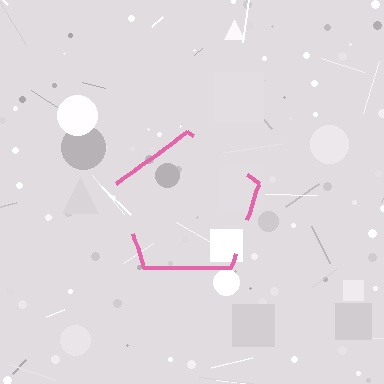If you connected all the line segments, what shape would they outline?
They would outline a pentagon.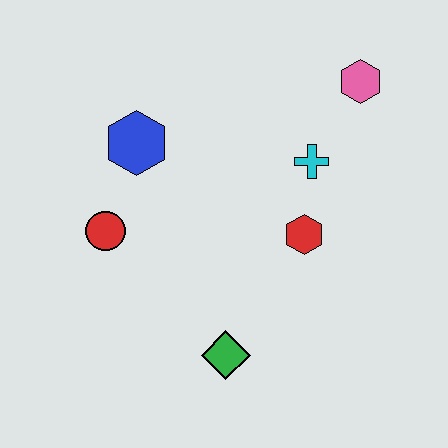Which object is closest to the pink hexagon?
The cyan cross is closest to the pink hexagon.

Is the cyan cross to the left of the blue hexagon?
No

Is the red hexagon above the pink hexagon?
No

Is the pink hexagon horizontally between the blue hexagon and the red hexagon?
No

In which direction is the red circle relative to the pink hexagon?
The red circle is to the left of the pink hexagon.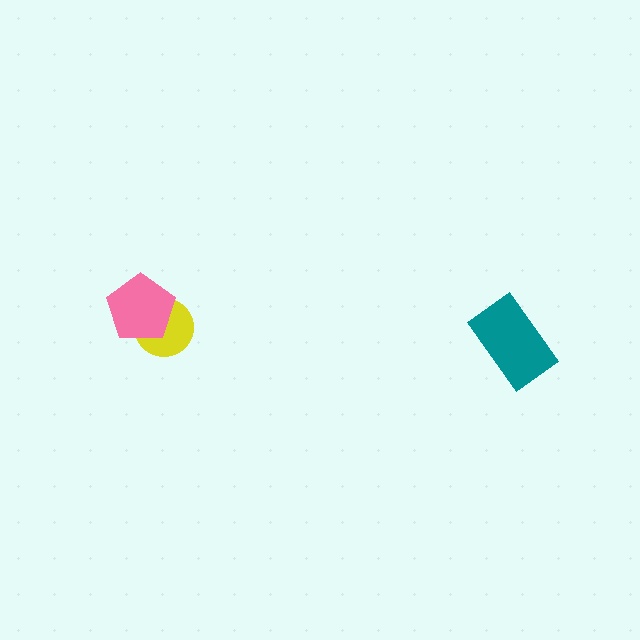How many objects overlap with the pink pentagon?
1 object overlaps with the pink pentagon.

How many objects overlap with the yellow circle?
1 object overlaps with the yellow circle.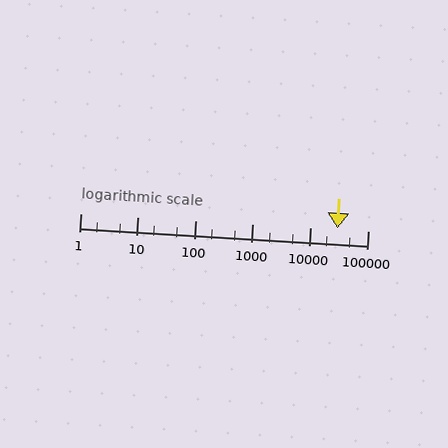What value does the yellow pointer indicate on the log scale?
The pointer indicates approximately 30000.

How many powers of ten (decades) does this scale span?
The scale spans 5 decades, from 1 to 100000.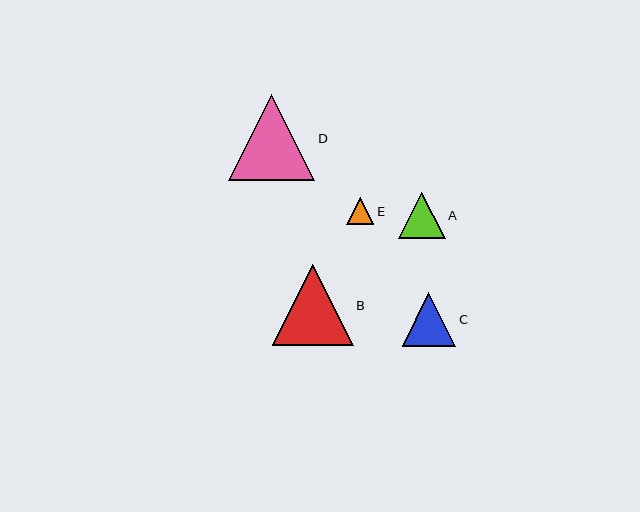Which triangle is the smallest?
Triangle E is the smallest with a size of approximately 27 pixels.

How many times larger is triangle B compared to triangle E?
Triangle B is approximately 3.0 times the size of triangle E.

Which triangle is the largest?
Triangle D is the largest with a size of approximately 86 pixels.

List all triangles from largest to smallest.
From largest to smallest: D, B, C, A, E.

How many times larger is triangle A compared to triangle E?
Triangle A is approximately 1.7 times the size of triangle E.